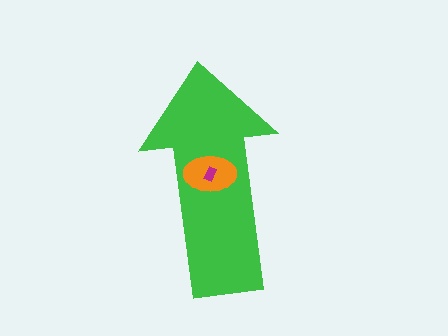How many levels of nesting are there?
3.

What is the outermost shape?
The green arrow.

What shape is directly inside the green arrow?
The orange ellipse.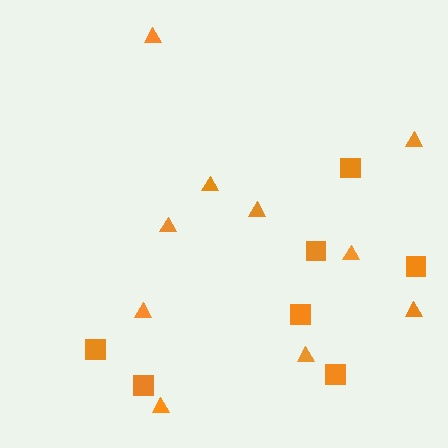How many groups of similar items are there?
There are 2 groups: one group of squares (7) and one group of triangles (10).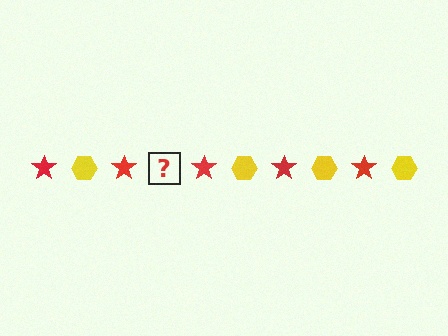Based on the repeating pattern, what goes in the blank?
The blank should be a yellow hexagon.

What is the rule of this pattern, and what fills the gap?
The rule is that the pattern alternates between red star and yellow hexagon. The gap should be filled with a yellow hexagon.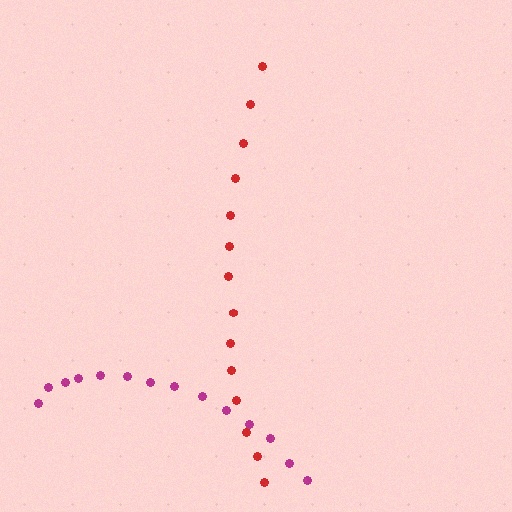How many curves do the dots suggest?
There are 2 distinct paths.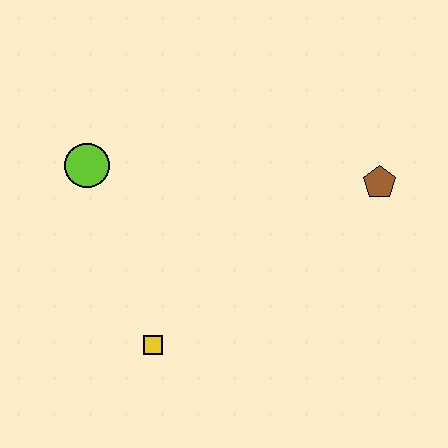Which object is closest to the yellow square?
The lime circle is closest to the yellow square.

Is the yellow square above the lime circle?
No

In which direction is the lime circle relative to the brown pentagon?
The lime circle is to the left of the brown pentagon.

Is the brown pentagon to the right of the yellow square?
Yes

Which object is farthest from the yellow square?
The brown pentagon is farthest from the yellow square.